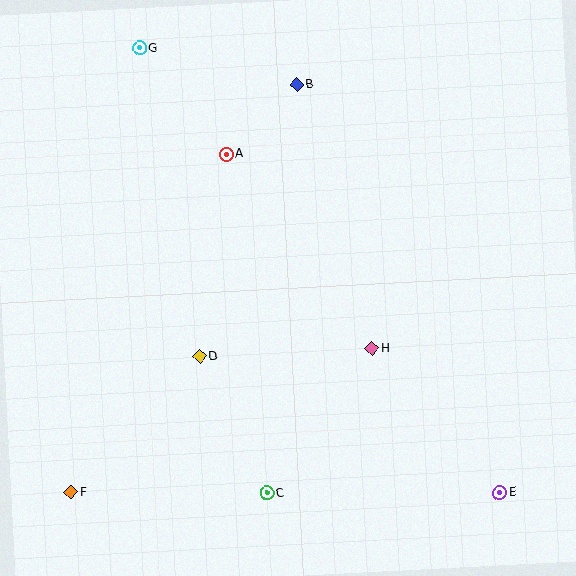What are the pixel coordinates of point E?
Point E is at (500, 492).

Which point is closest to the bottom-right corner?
Point E is closest to the bottom-right corner.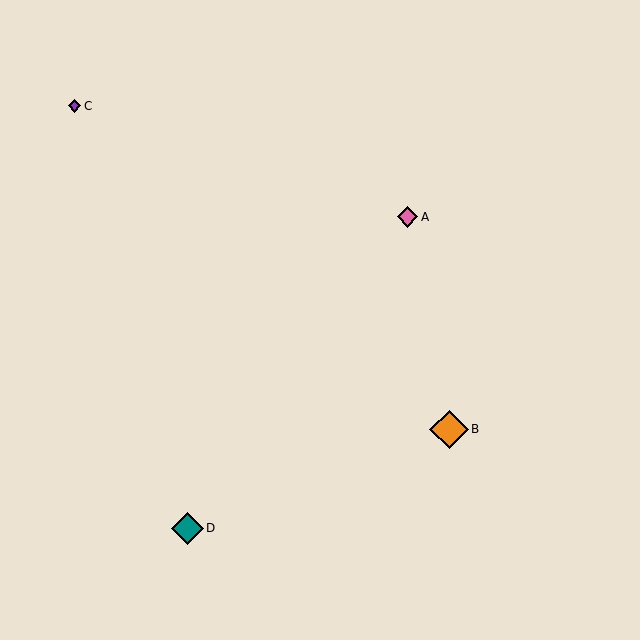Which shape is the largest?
The orange diamond (labeled B) is the largest.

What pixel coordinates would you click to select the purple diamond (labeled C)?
Click at (75, 106) to select the purple diamond C.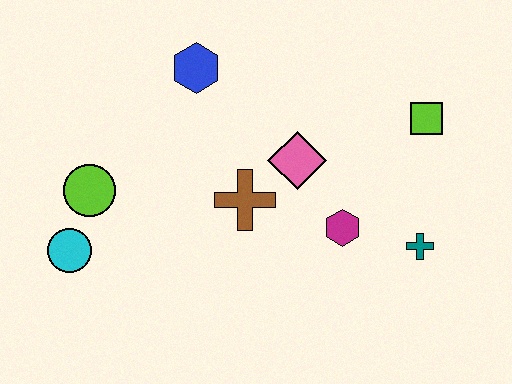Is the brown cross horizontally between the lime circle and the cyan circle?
No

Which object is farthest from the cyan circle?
The lime square is farthest from the cyan circle.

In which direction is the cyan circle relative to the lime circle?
The cyan circle is below the lime circle.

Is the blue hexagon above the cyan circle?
Yes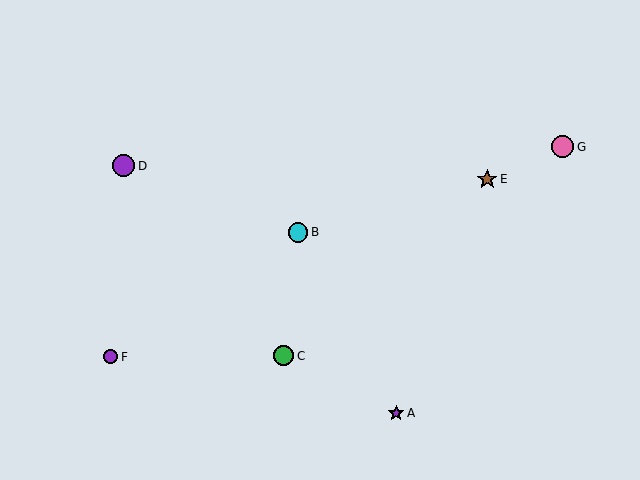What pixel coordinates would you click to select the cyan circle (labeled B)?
Click at (298, 232) to select the cyan circle B.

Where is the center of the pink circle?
The center of the pink circle is at (563, 147).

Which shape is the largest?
The pink circle (labeled G) is the largest.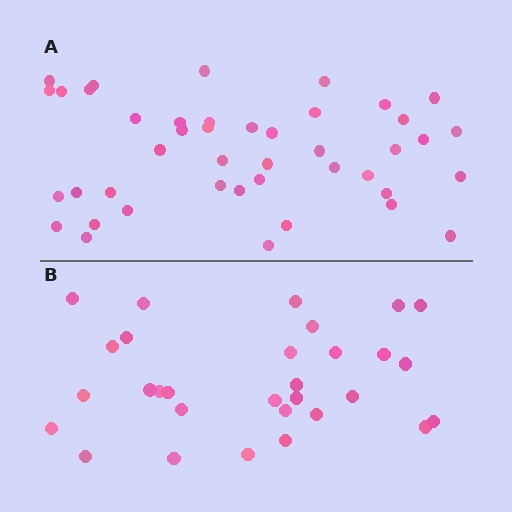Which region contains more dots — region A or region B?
Region A (the top region) has more dots.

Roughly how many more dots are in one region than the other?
Region A has approximately 15 more dots than region B.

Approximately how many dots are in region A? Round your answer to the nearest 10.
About 40 dots. (The exact count is 43, which rounds to 40.)